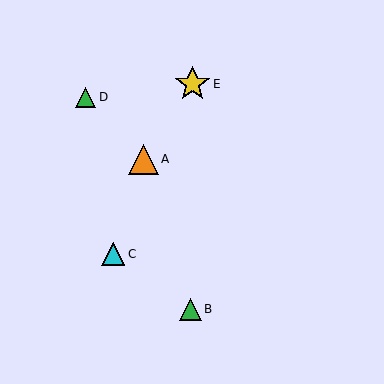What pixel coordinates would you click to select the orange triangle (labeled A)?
Click at (144, 159) to select the orange triangle A.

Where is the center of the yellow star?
The center of the yellow star is at (193, 84).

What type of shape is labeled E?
Shape E is a yellow star.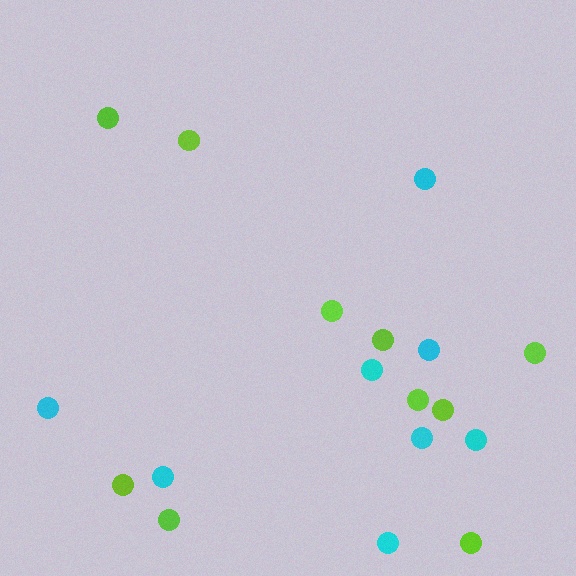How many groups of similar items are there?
There are 2 groups: one group of cyan circles (8) and one group of lime circles (10).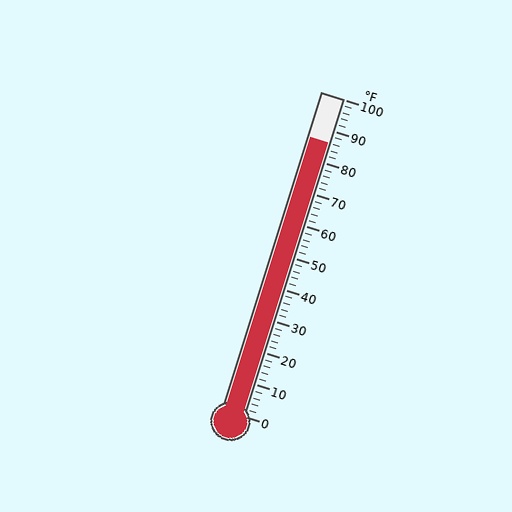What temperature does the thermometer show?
The thermometer shows approximately 86°F.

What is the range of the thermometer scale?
The thermometer scale ranges from 0°F to 100°F.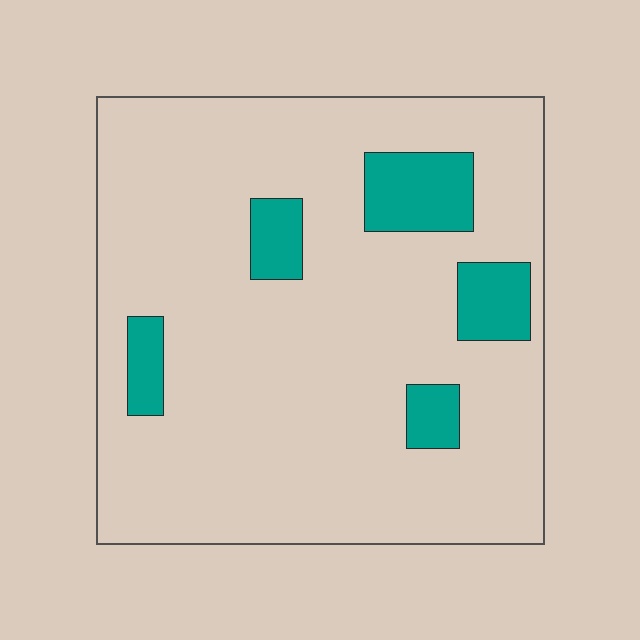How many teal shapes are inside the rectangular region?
5.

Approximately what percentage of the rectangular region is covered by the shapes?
Approximately 15%.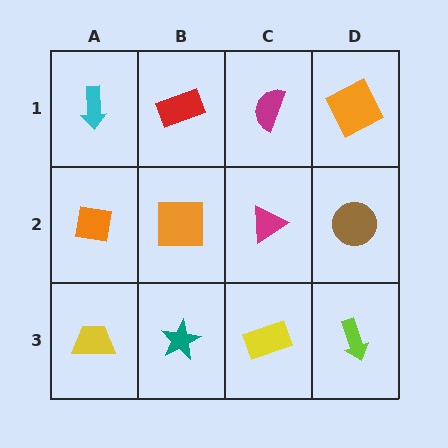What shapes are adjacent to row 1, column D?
A brown circle (row 2, column D), a magenta semicircle (row 1, column C).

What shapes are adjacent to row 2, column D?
An orange square (row 1, column D), a lime arrow (row 3, column D), a magenta triangle (row 2, column C).